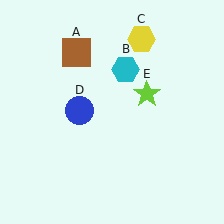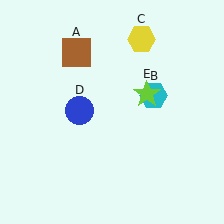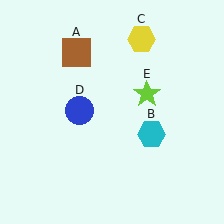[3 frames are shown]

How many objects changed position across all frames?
1 object changed position: cyan hexagon (object B).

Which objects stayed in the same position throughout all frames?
Brown square (object A) and yellow hexagon (object C) and blue circle (object D) and lime star (object E) remained stationary.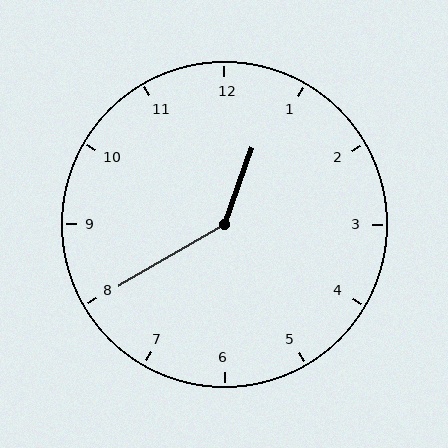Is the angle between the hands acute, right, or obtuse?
It is obtuse.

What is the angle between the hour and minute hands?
Approximately 140 degrees.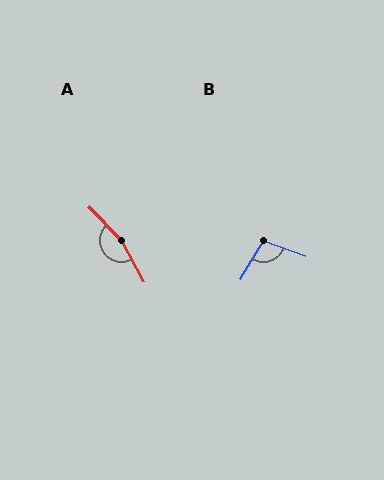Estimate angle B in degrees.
Approximately 101 degrees.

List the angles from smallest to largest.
B (101°), A (164°).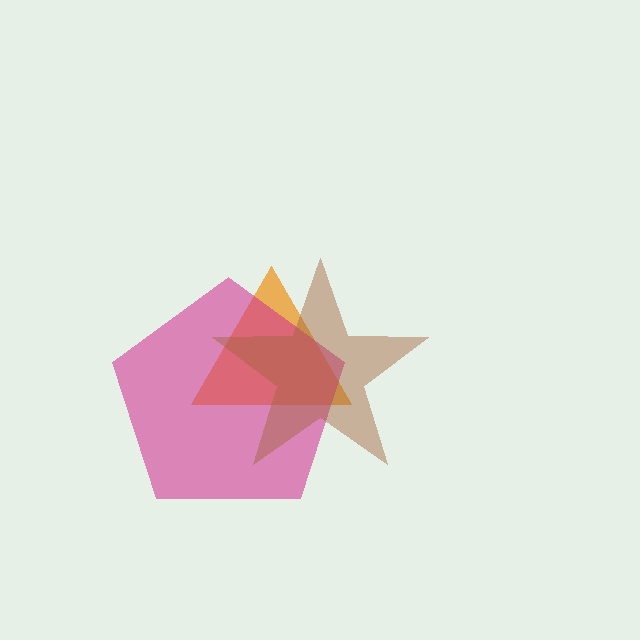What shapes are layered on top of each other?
The layered shapes are: an orange triangle, a magenta pentagon, a brown star.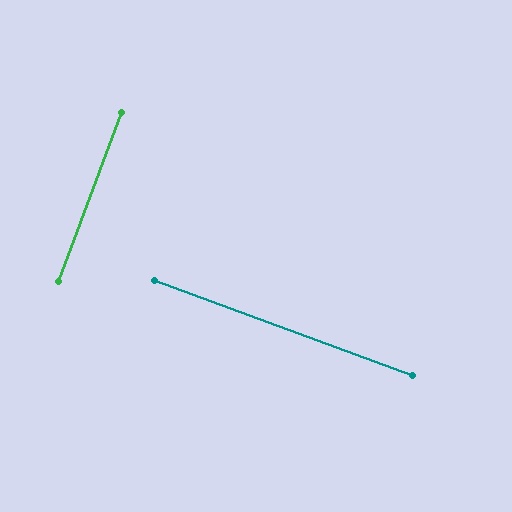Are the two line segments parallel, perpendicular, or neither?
Perpendicular — they meet at approximately 90°.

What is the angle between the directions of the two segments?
Approximately 90 degrees.